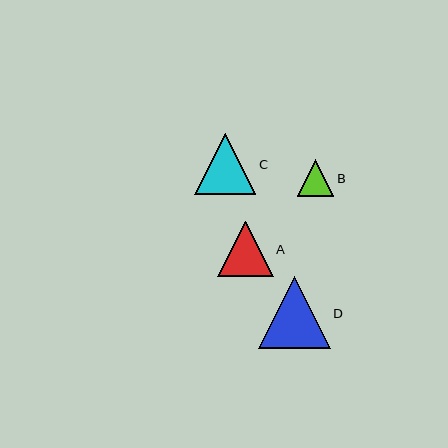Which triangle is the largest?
Triangle D is the largest with a size of approximately 71 pixels.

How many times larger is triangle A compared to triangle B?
Triangle A is approximately 1.5 times the size of triangle B.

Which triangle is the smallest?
Triangle B is the smallest with a size of approximately 37 pixels.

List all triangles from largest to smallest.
From largest to smallest: D, C, A, B.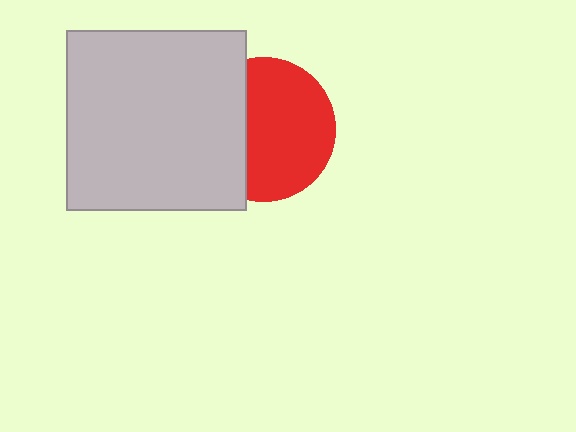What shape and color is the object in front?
The object in front is a light gray square.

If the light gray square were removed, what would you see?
You would see the complete red circle.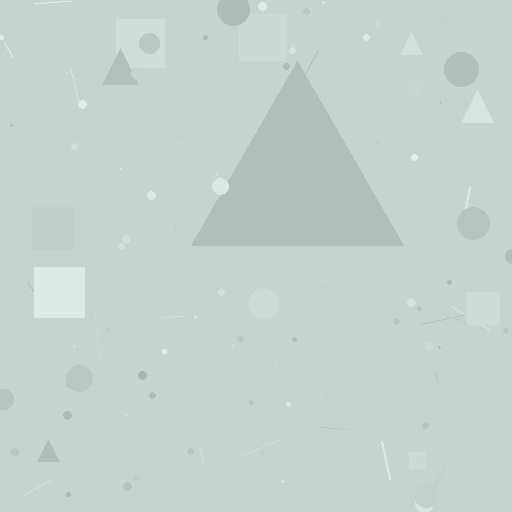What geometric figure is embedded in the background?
A triangle is embedded in the background.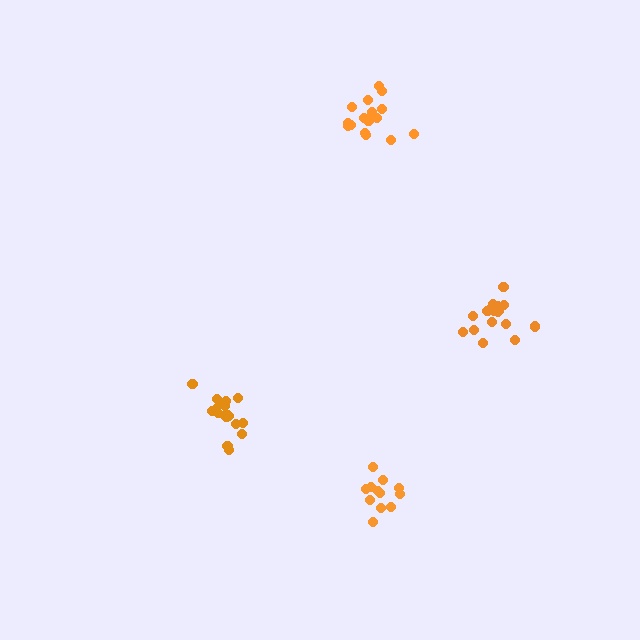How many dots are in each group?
Group 1: 16 dots, Group 2: 12 dots, Group 3: 18 dots, Group 4: 18 dots (64 total).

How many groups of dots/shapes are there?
There are 4 groups.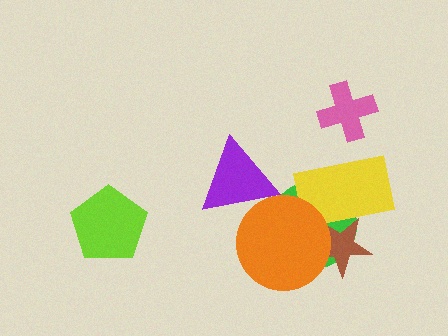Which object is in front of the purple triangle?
The orange circle is in front of the purple triangle.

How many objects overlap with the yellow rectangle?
3 objects overlap with the yellow rectangle.